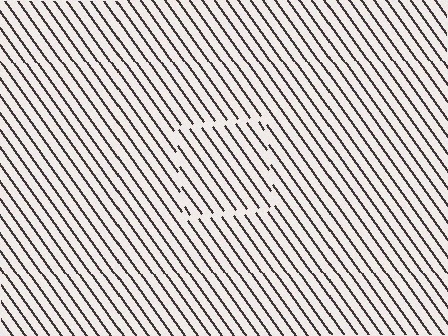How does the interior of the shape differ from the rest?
The interior of the shape contains the same grating, shifted by half a period — the contour is defined by the phase discontinuity where line-ends from the inner and outer gratings abut.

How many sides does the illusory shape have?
4 sides — the line-ends trace a square.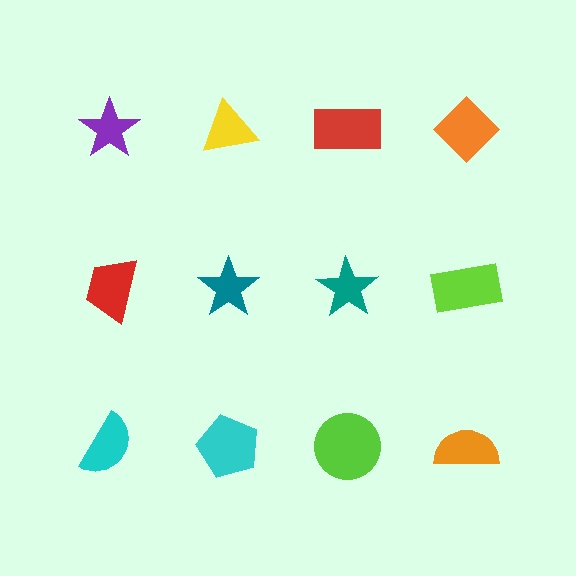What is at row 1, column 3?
A red rectangle.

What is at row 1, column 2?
A yellow triangle.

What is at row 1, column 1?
A purple star.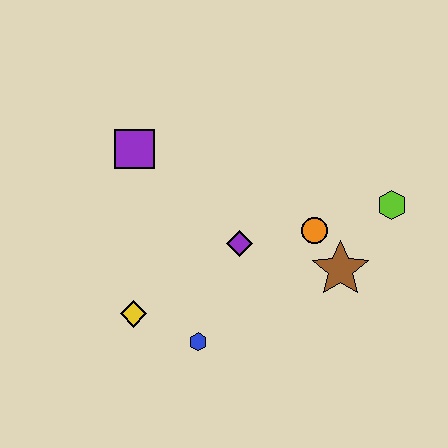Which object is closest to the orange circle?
The brown star is closest to the orange circle.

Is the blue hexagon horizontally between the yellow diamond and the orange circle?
Yes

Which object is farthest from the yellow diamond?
The lime hexagon is farthest from the yellow diamond.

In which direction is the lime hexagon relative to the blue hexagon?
The lime hexagon is to the right of the blue hexagon.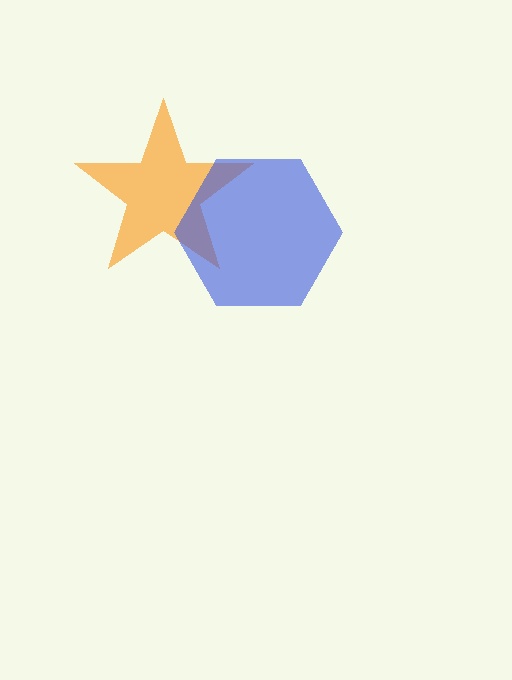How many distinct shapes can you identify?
There are 2 distinct shapes: an orange star, a blue hexagon.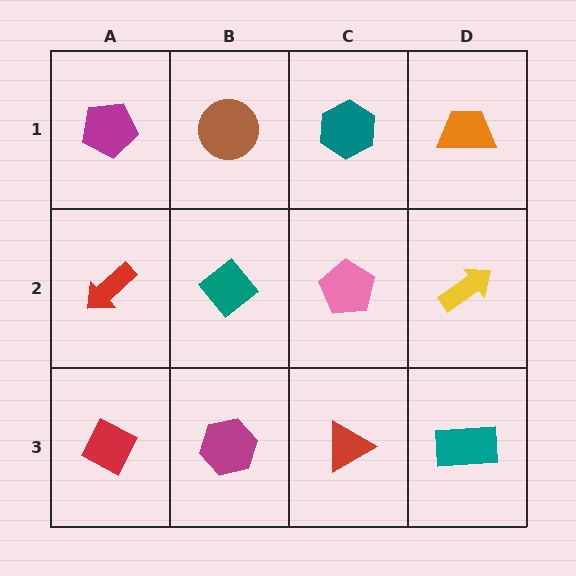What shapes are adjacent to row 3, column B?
A teal diamond (row 2, column B), a red diamond (row 3, column A), a red triangle (row 3, column C).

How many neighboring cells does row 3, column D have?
2.